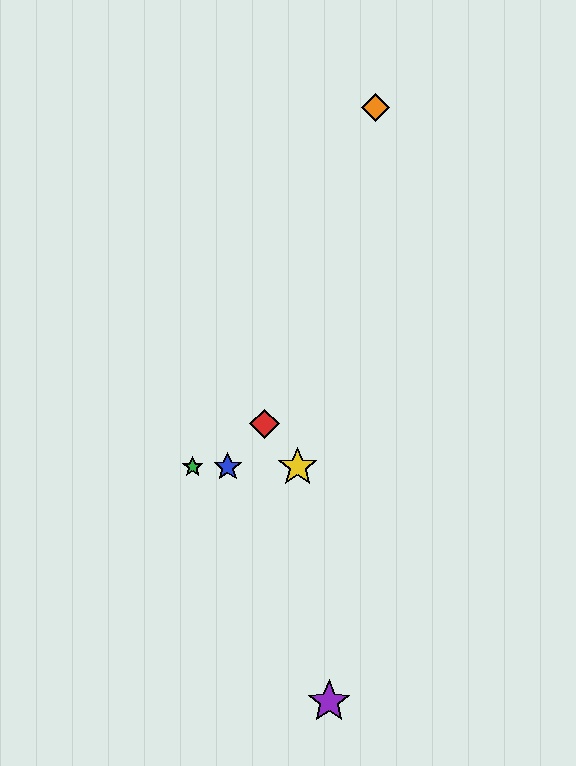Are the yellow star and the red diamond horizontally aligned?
No, the yellow star is at y≈467 and the red diamond is at y≈424.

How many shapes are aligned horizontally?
3 shapes (the blue star, the green star, the yellow star) are aligned horizontally.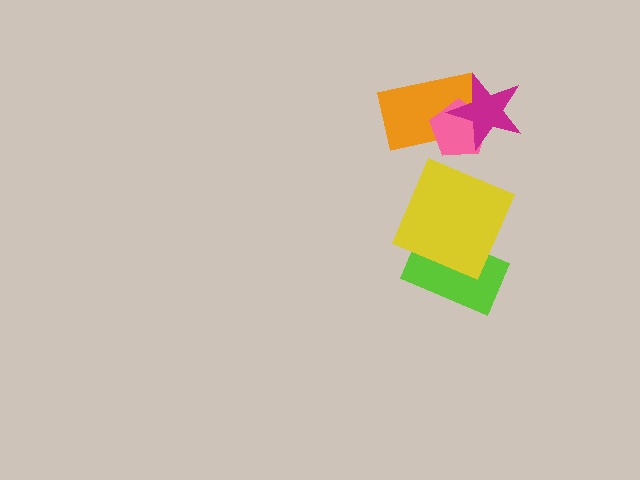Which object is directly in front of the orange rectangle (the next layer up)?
The pink pentagon is directly in front of the orange rectangle.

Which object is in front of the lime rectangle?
The yellow square is in front of the lime rectangle.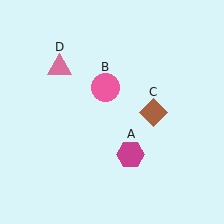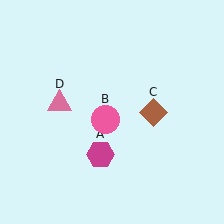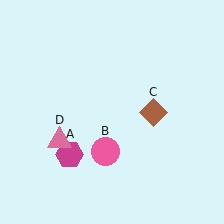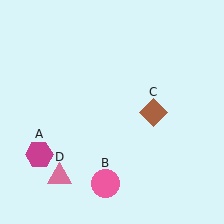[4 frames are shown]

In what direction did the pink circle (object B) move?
The pink circle (object B) moved down.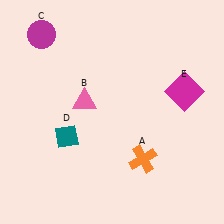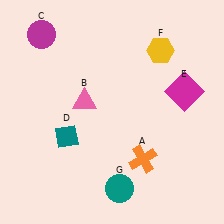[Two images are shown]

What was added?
A yellow hexagon (F), a teal circle (G) were added in Image 2.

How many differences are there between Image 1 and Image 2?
There are 2 differences between the two images.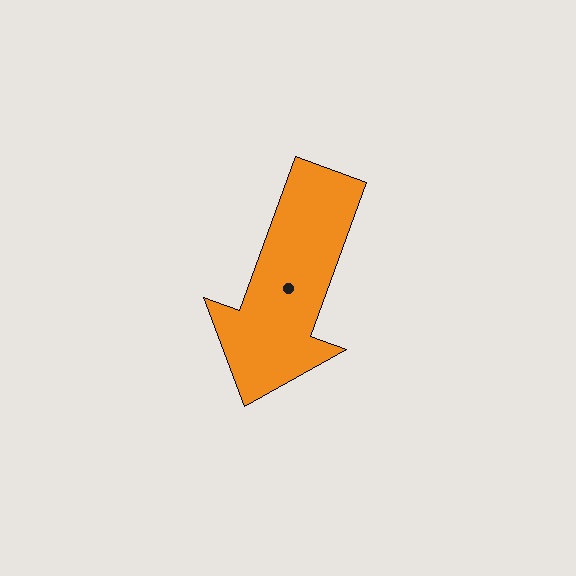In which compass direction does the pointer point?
South.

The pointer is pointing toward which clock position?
Roughly 7 o'clock.